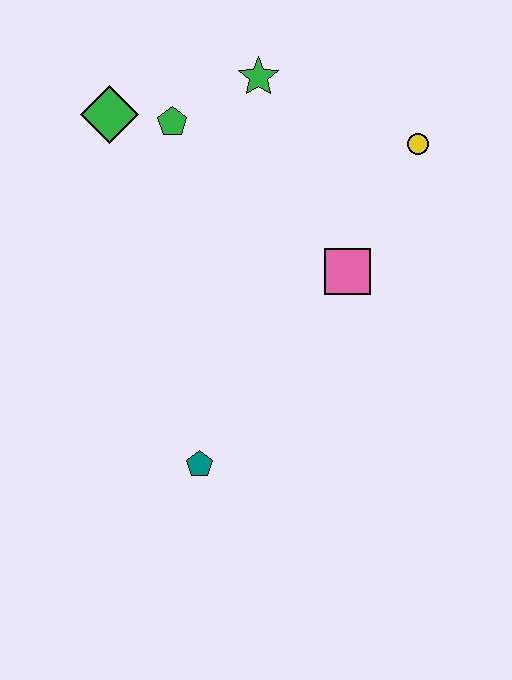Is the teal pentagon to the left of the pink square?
Yes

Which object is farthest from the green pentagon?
The teal pentagon is farthest from the green pentagon.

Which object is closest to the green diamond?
The green pentagon is closest to the green diamond.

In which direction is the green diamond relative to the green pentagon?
The green diamond is to the left of the green pentagon.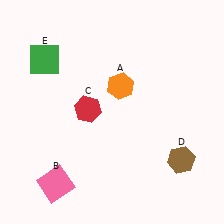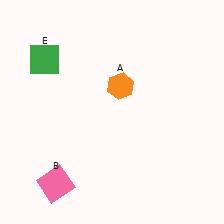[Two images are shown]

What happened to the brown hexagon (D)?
The brown hexagon (D) was removed in Image 2. It was in the bottom-right area of Image 1.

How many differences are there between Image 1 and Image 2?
There are 2 differences between the two images.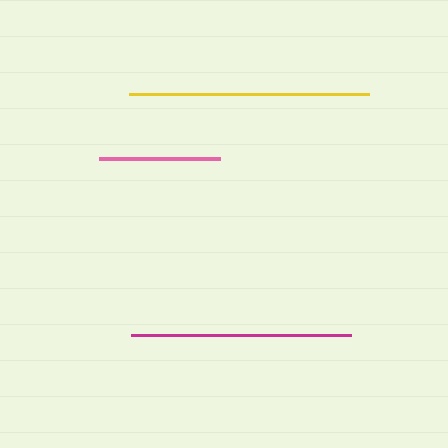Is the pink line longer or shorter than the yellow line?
The yellow line is longer than the pink line.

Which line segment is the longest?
The yellow line is the longest at approximately 240 pixels.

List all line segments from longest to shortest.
From longest to shortest: yellow, magenta, pink.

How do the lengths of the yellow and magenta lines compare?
The yellow and magenta lines are approximately the same length.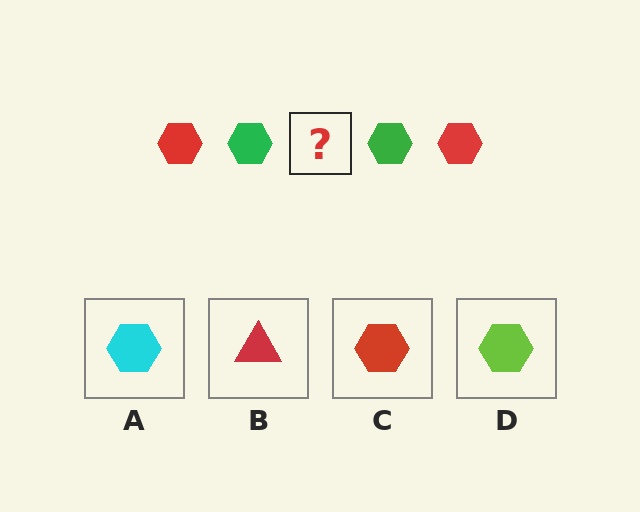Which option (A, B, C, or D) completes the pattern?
C.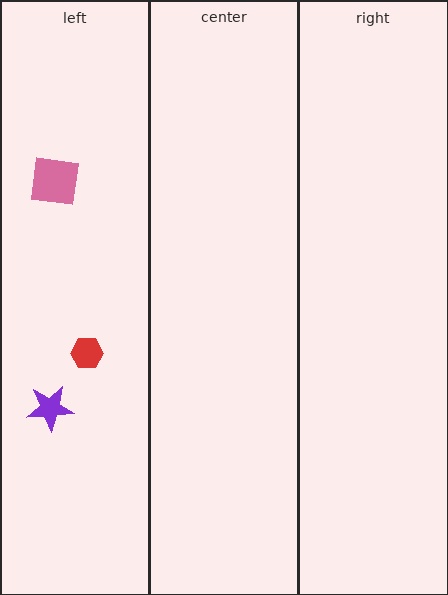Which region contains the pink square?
The left region.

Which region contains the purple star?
The left region.